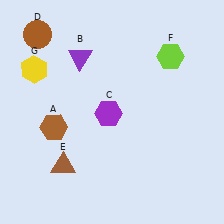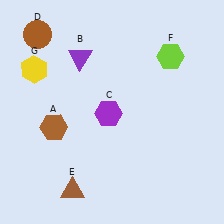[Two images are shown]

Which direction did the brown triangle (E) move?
The brown triangle (E) moved down.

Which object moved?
The brown triangle (E) moved down.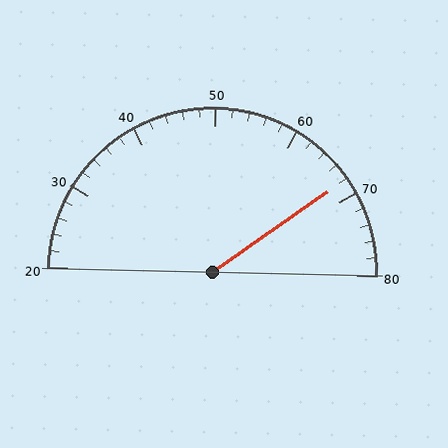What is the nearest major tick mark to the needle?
The nearest major tick mark is 70.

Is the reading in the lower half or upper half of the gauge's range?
The reading is in the upper half of the range (20 to 80).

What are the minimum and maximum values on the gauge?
The gauge ranges from 20 to 80.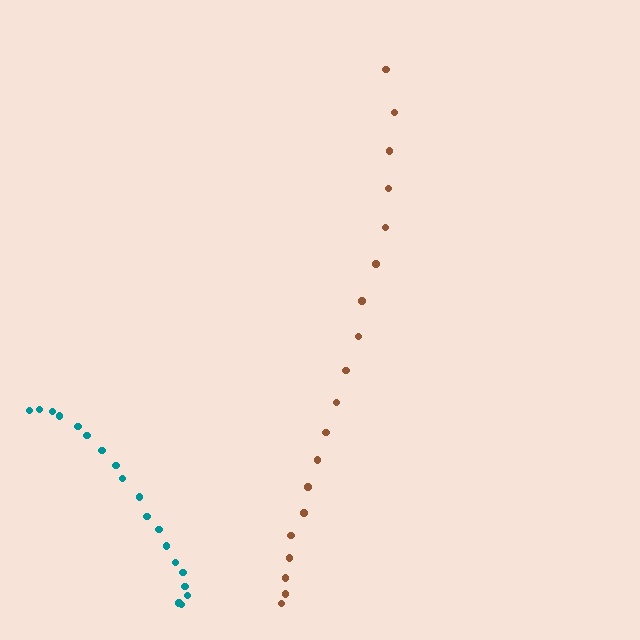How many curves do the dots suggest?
There are 2 distinct paths.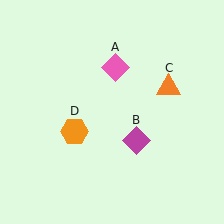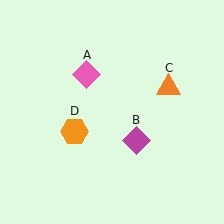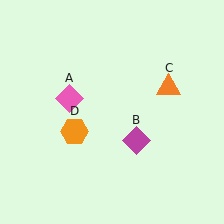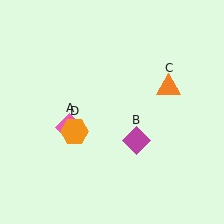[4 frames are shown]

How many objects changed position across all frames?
1 object changed position: pink diamond (object A).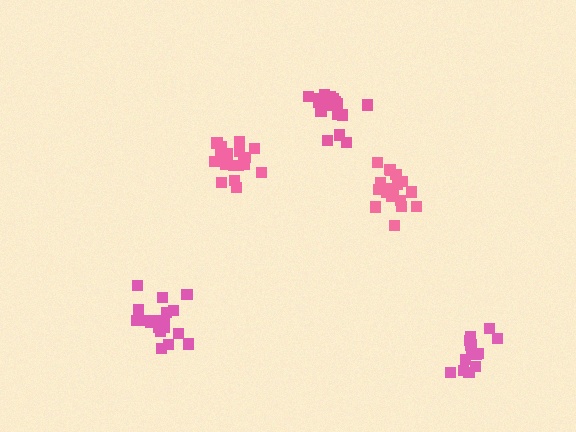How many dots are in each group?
Group 1: 19 dots, Group 2: 19 dots, Group 3: 14 dots, Group 4: 19 dots, Group 5: 17 dots (88 total).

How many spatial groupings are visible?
There are 5 spatial groupings.